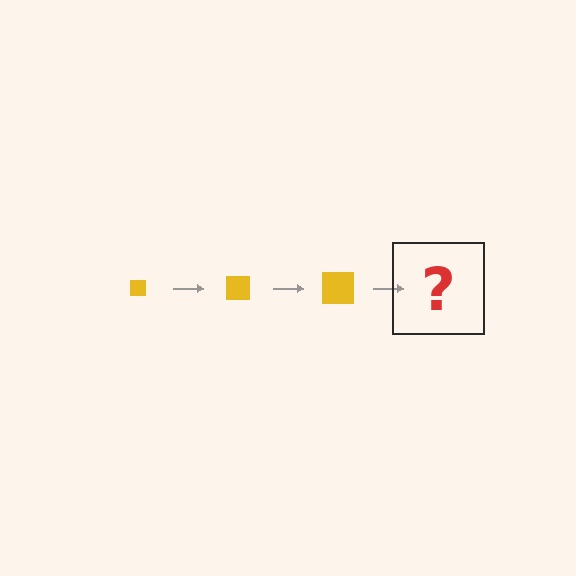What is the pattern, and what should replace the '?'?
The pattern is that the square gets progressively larger each step. The '?' should be a yellow square, larger than the previous one.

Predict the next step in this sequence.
The next step is a yellow square, larger than the previous one.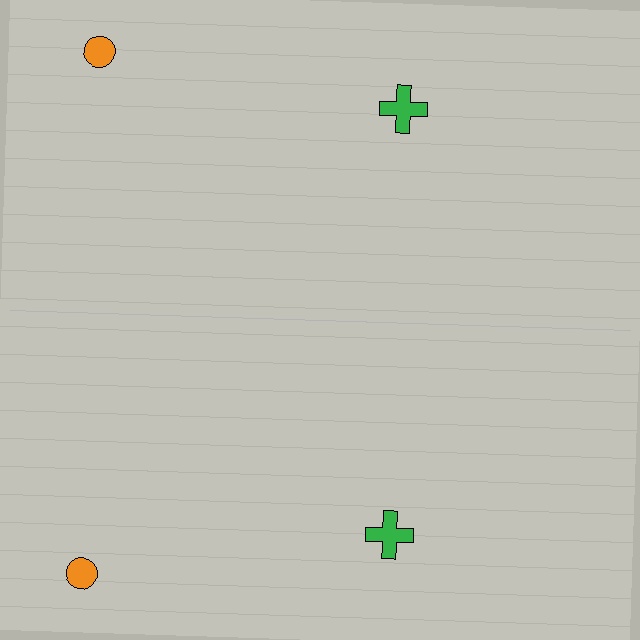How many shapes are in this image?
There are 4 shapes in this image.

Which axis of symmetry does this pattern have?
The pattern has a horizontal axis of symmetry running through the center of the image.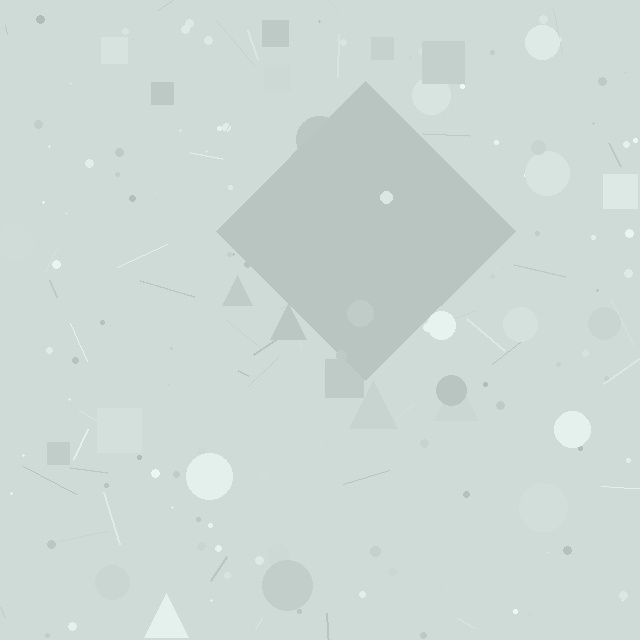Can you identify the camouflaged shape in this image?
The camouflaged shape is a diamond.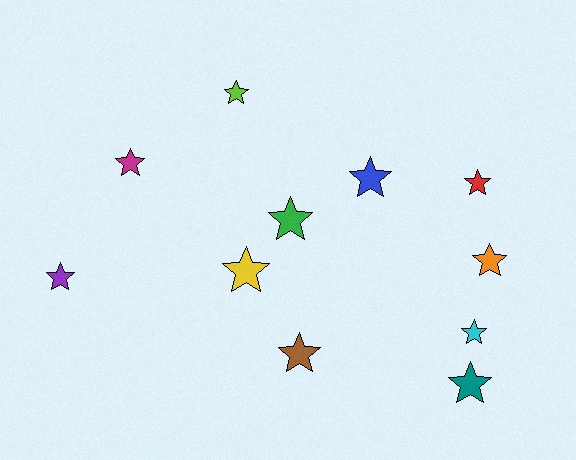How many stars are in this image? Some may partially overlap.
There are 11 stars.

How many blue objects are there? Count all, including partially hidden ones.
There is 1 blue object.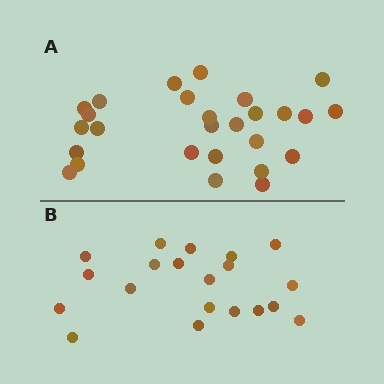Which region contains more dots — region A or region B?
Region A (the top region) has more dots.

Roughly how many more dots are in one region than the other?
Region A has roughly 8 or so more dots than region B.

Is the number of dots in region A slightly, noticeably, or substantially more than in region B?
Region A has noticeably more, but not dramatically so. The ratio is roughly 1.4 to 1.